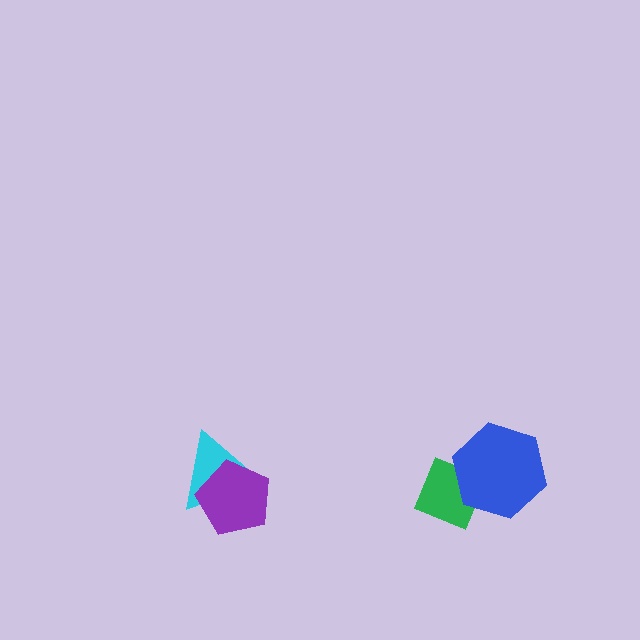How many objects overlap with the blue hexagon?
1 object overlaps with the blue hexagon.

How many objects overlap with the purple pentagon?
1 object overlaps with the purple pentagon.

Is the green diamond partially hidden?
Yes, it is partially covered by another shape.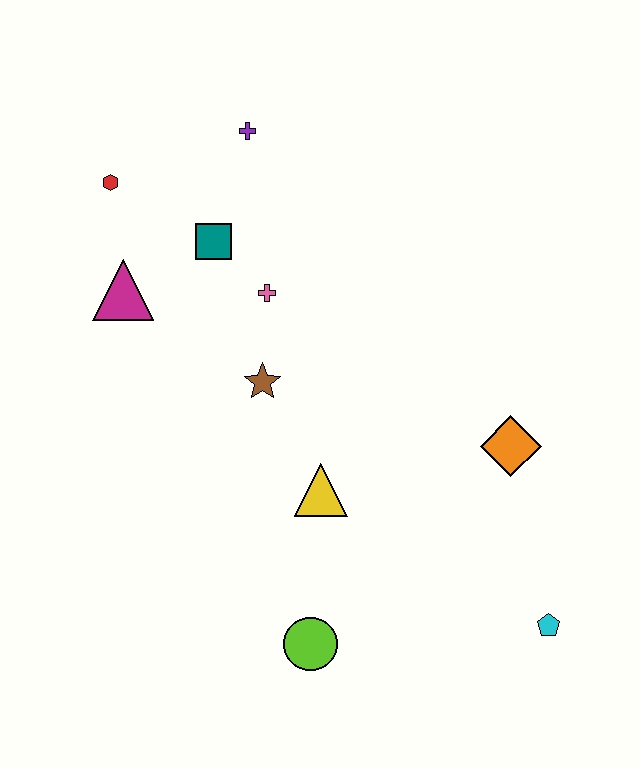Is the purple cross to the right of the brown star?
No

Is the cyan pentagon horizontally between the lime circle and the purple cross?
No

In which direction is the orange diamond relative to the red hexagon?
The orange diamond is to the right of the red hexagon.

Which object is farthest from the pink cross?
The cyan pentagon is farthest from the pink cross.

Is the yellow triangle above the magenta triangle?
No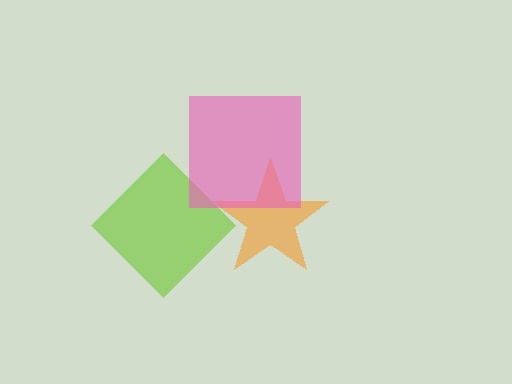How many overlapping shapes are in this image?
There are 3 overlapping shapes in the image.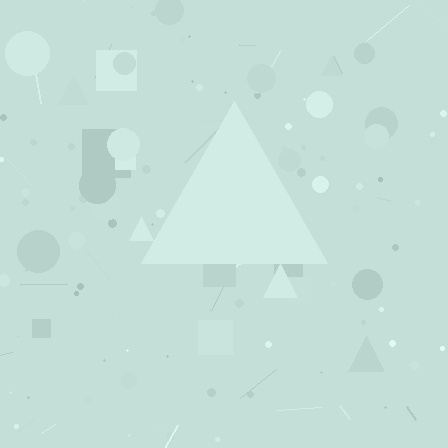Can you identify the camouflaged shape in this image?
The camouflaged shape is a triangle.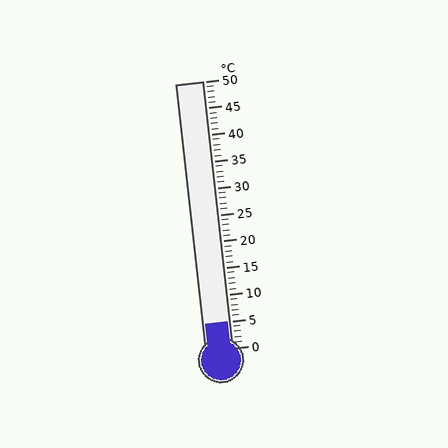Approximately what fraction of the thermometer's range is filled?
The thermometer is filled to approximately 10% of its range.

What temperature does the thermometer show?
The thermometer shows approximately 5°C.